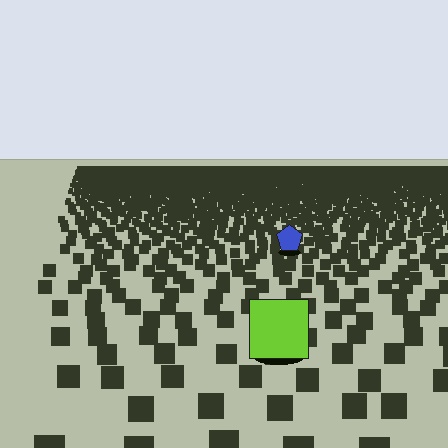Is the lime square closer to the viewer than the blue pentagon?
Yes. The lime square is closer — you can tell from the texture gradient: the ground texture is coarser near it.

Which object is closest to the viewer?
The lime square is closest. The texture marks near it are larger and more spread out.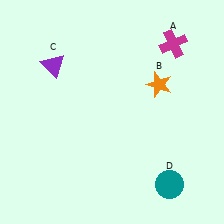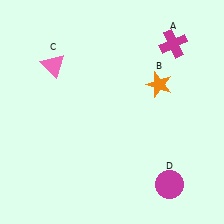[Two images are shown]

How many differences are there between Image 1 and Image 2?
There are 2 differences between the two images.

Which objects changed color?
C changed from purple to pink. D changed from teal to magenta.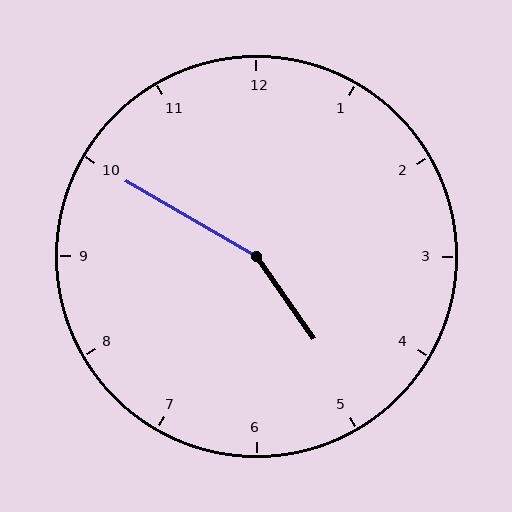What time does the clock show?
4:50.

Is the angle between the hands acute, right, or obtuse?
It is obtuse.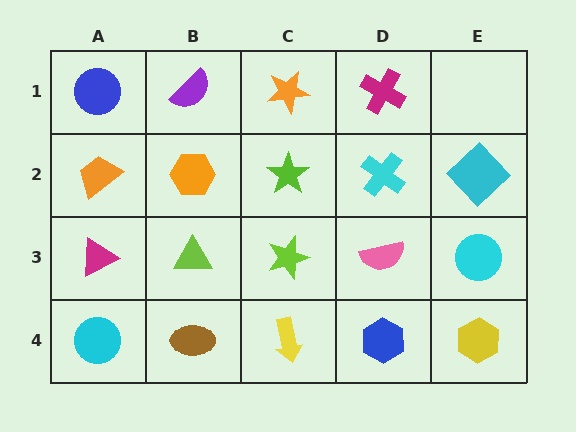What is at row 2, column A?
An orange trapezoid.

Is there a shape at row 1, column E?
No, that cell is empty.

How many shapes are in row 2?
5 shapes.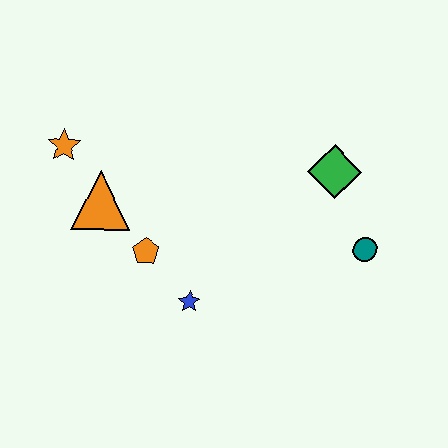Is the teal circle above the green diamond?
No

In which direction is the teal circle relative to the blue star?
The teal circle is to the right of the blue star.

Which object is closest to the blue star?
The orange pentagon is closest to the blue star.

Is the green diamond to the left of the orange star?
No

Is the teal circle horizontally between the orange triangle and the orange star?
No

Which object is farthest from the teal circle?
The orange star is farthest from the teal circle.